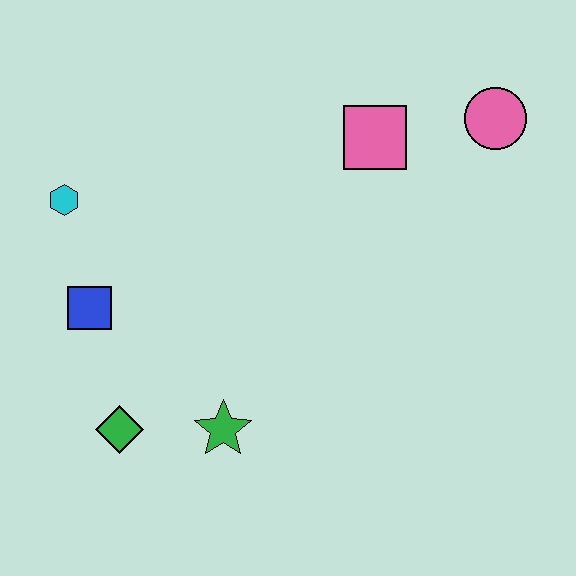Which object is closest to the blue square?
The cyan hexagon is closest to the blue square.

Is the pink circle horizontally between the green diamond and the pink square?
No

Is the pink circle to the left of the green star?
No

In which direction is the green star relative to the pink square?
The green star is below the pink square.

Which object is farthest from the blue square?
The pink circle is farthest from the blue square.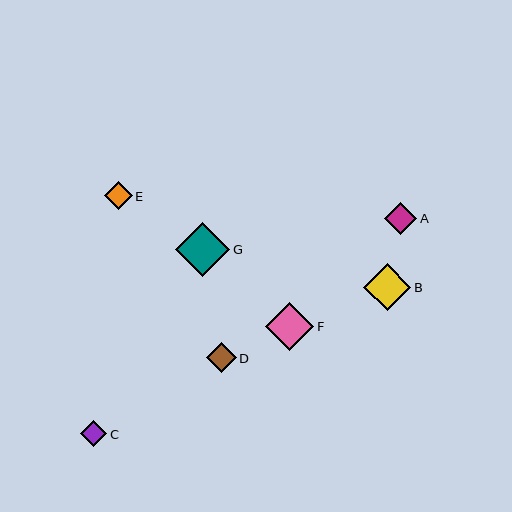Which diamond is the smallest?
Diamond C is the smallest with a size of approximately 26 pixels.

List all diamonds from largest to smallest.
From largest to smallest: G, F, B, A, D, E, C.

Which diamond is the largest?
Diamond G is the largest with a size of approximately 54 pixels.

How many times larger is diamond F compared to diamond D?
Diamond F is approximately 1.6 times the size of diamond D.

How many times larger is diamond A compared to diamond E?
Diamond A is approximately 1.2 times the size of diamond E.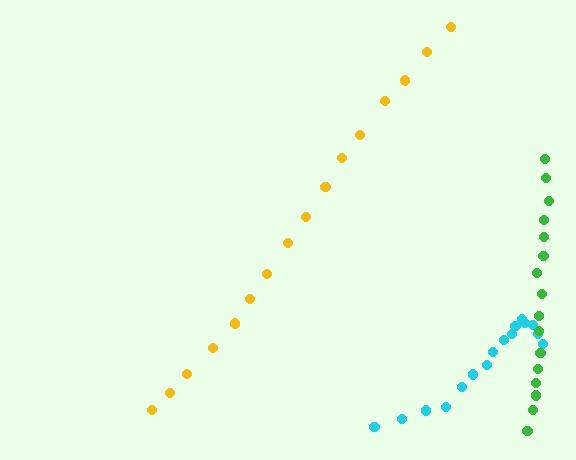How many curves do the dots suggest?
There are 3 distinct paths.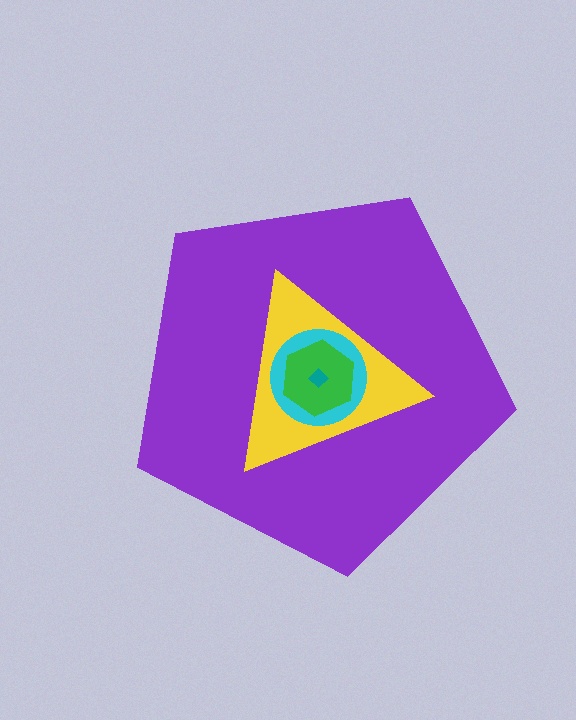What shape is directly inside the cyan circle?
The green hexagon.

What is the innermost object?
The teal diamond.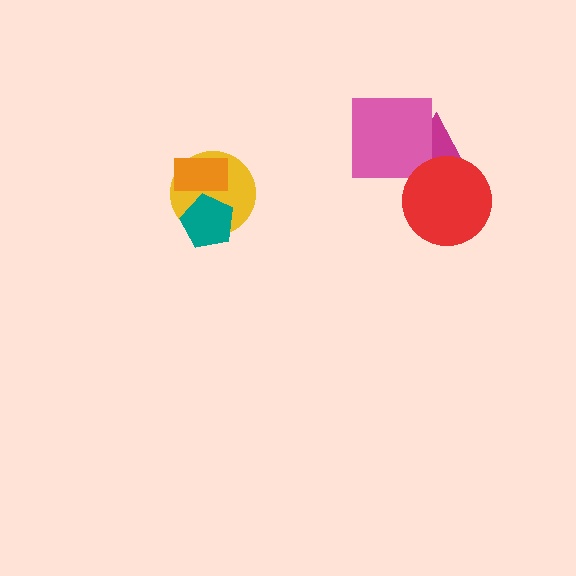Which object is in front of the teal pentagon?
The orange rectangle is in front of the teal pentagon.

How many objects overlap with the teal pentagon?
2 objects overlap with the teal pentagon.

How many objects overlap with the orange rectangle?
2 objects overlap with the orange rectangle.